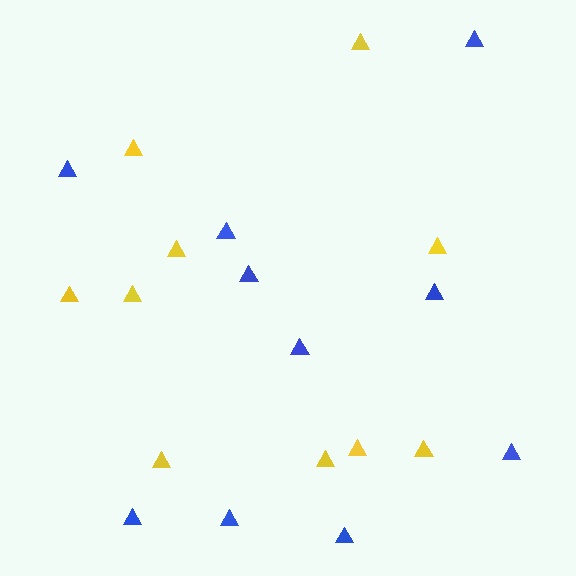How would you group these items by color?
There are 2 groups: one group of yellow triangles (10) and one group of blue triangles (10).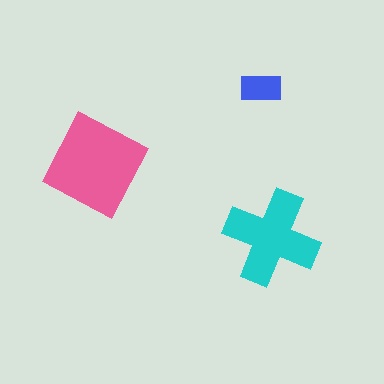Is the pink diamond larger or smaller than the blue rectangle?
Larger.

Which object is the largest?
The pink diamond.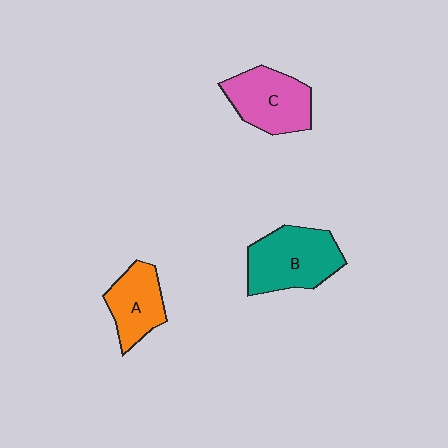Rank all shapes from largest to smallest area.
From largest to smallest: B (teal), C (pink), A (orange).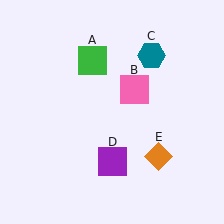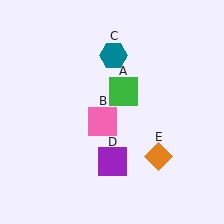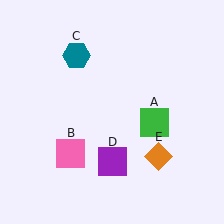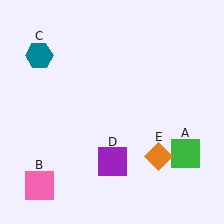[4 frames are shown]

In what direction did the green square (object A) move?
The green square (object A) moved down and to the right.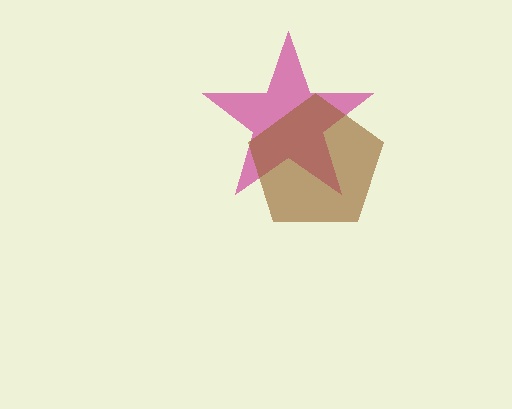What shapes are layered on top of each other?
The layered shapes are: a magenta star, a brown pentagon.